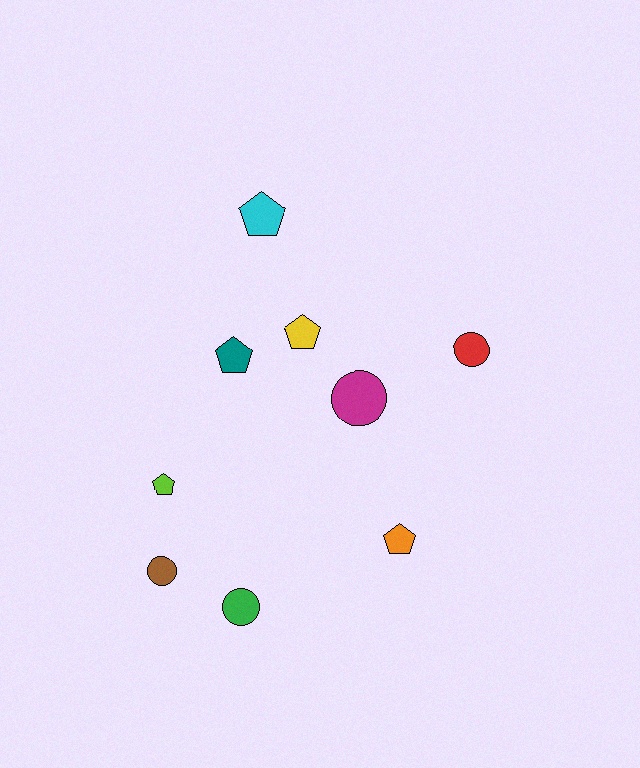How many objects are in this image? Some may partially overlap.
There are 9 objects.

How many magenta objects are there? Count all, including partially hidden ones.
There is 1 magenta object.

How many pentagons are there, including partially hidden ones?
There are 5 pentagons.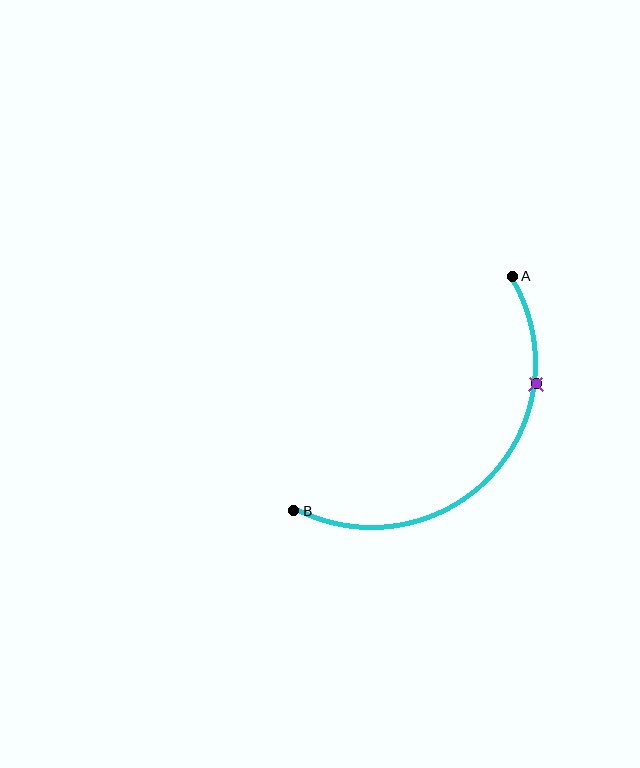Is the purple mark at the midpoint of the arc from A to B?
No. The purple mark lies on the arc but is closer to endpoint A. The arc midpoint would be at the point on the curve equidistant along the arc from both A and B.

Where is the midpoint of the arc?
The arc midpoint is the point on the curve farthest from the straight line joining A and B. It sits below and to the right of that line.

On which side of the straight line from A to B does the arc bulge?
The arc bulges below and to the right of the straight line connecting A and B.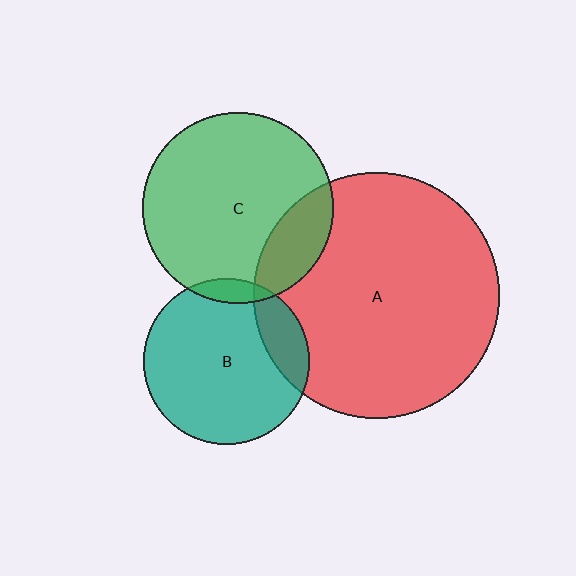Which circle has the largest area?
Circle A (red).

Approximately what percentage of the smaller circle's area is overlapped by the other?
Approximately 15%.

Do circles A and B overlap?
Yes.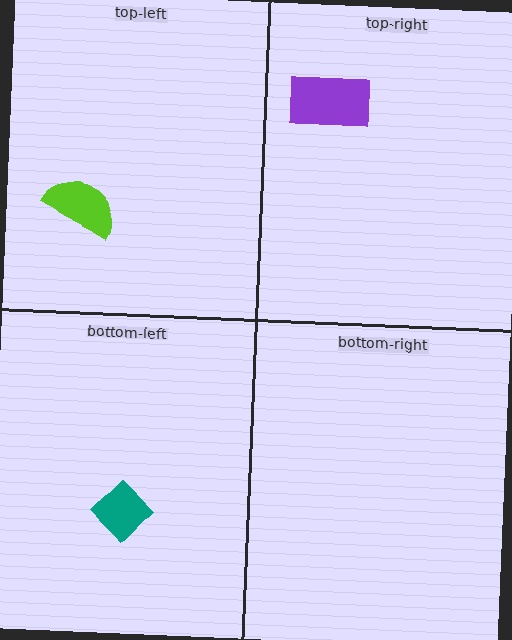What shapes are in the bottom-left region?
The teal diamond.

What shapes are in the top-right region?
The purple rectangle.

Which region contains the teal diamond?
The bottom-left region.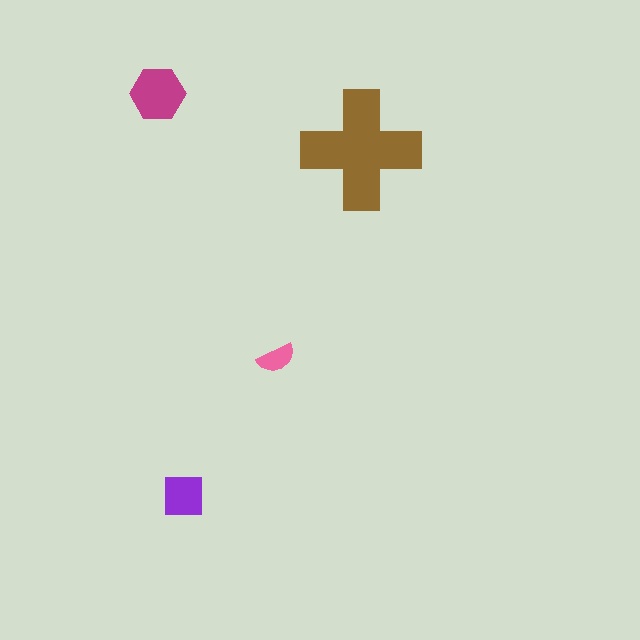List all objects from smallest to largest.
The pink semicircle, the purple square, the magenta hexagon, the brown cross.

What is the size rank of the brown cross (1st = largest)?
1st.